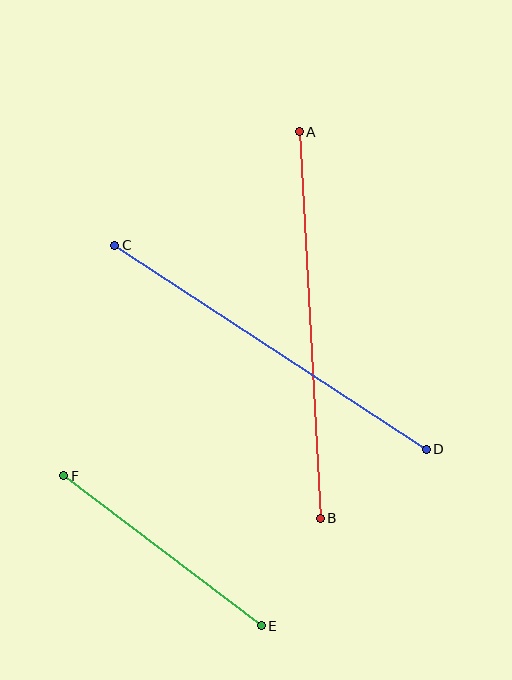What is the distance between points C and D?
The distance is approximately 372 pixels.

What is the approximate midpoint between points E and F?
The midpoint is at approximately (162, 551) pixels.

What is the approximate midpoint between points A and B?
The midpoint is at approximately (310, 325) pixels.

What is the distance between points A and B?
The distance is approximately 387 pixels.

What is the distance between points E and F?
The distance is approximately 248 pixels.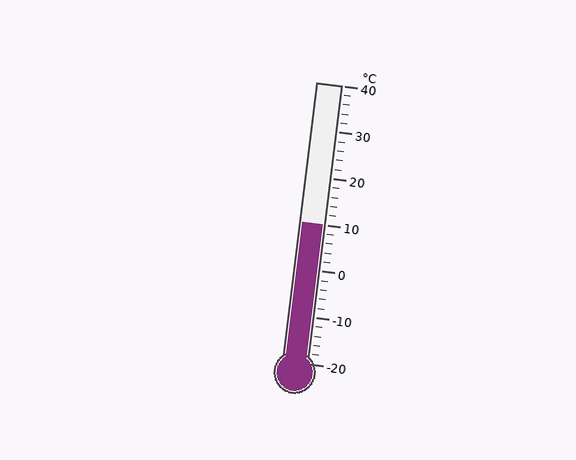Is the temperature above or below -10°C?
The temperature is above -10°C.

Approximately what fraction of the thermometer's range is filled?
The thermometer is filled to approximately 50% of its range.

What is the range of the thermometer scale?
The thermometer scale ranges from -20°C to 40°C.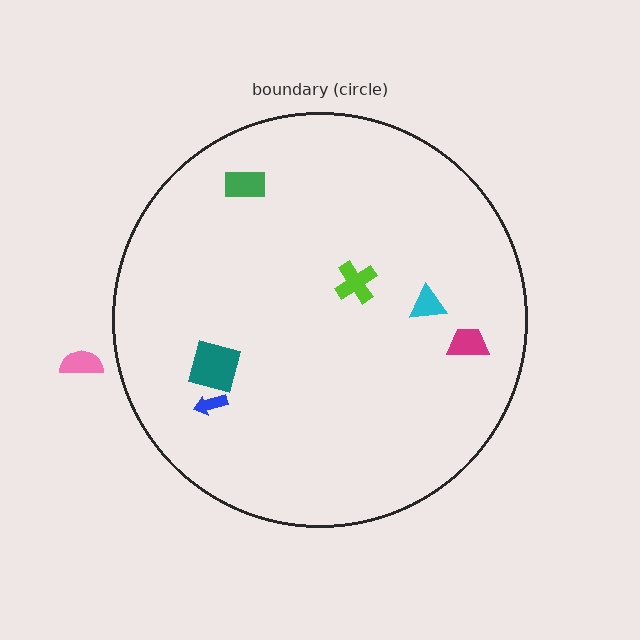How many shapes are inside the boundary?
6 inside, 1 outside.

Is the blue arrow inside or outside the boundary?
Inside.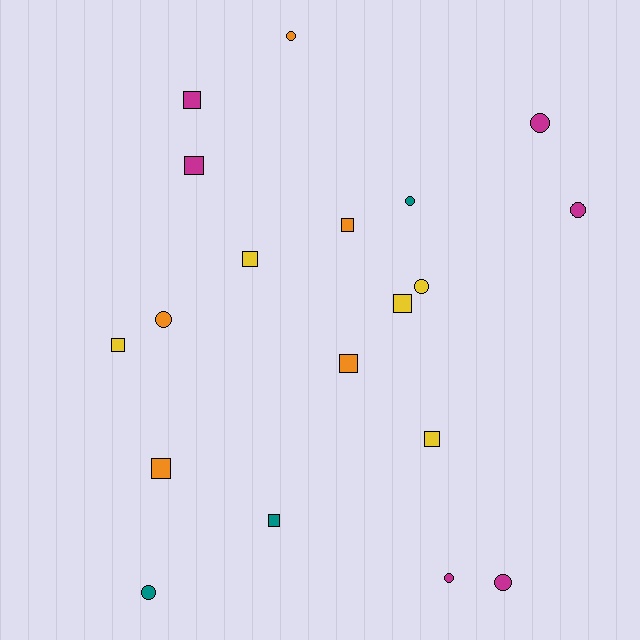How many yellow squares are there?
There are 4 yellow squares.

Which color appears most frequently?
Magenta, with 6 objects.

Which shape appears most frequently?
Square, with 10 objects.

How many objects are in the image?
There are 19 objects.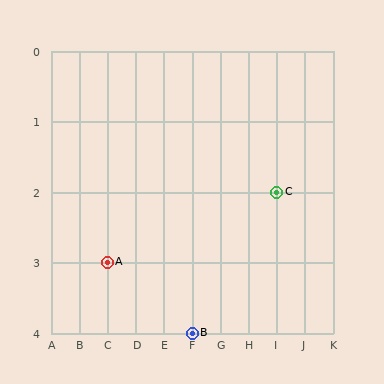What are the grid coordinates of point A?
Point A is at grid coordinates (C, 3).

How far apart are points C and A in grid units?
Points C and A are 6 columns and 1 row apart (about 6.1 grid units diagonally).